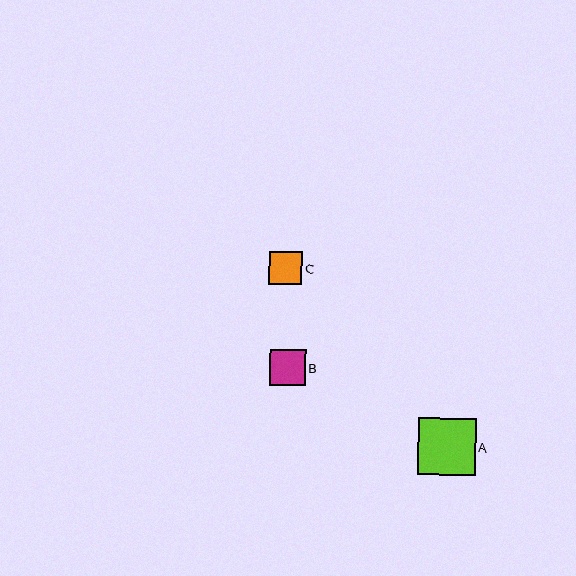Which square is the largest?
Square A is the largest with a size of approximately 57 pixels.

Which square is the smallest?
Square C is the smallest with a size of approximately 33 pixels.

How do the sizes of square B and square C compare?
Square B and square C are approximately the same size.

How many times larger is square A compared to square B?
Square A is approximately 1.6 times the size of square B.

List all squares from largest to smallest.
From largest to smallest: A, B, C.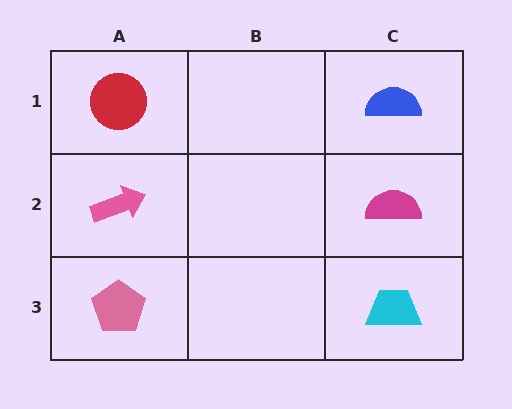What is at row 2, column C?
A magenta semicircle.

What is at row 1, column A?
A red circle.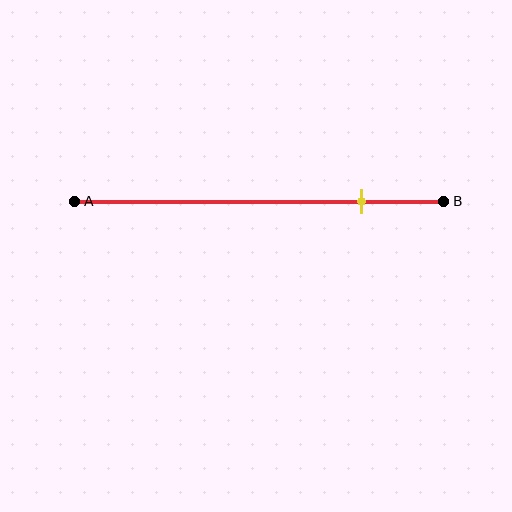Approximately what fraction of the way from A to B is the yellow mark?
The yellow mark is approximately 80% of the way from A to B.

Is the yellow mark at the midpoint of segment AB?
No, the mark is at about 80% from A, not at the 50% midpoint.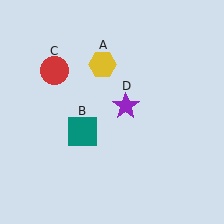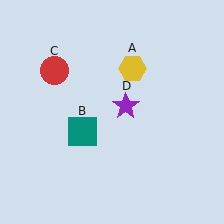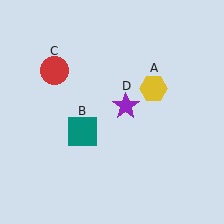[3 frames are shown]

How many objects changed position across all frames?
1 object changed position: yellow hexagon (object A).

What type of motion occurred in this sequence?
The yellow hexagon (object A) rotated clockwise around the center of the scene.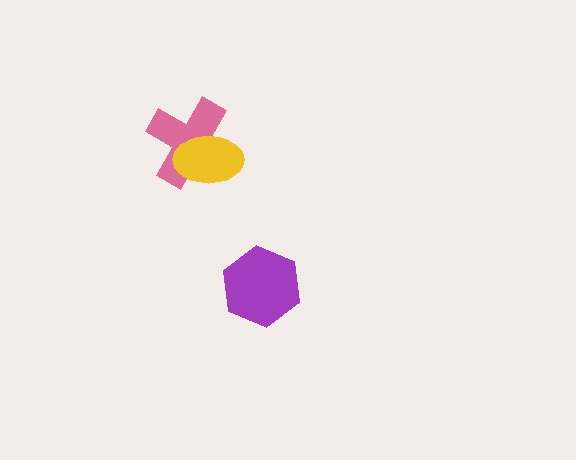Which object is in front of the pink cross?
The yellow ellipse is in front of the pink cross.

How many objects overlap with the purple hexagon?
0 objects overlap with the purple hexagon.